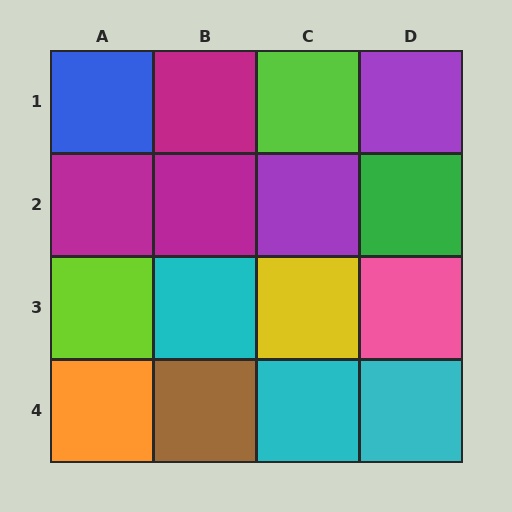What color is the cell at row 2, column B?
Magenta.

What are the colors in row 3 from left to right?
Lime, cyan, yellow, pink.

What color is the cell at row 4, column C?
Cyan.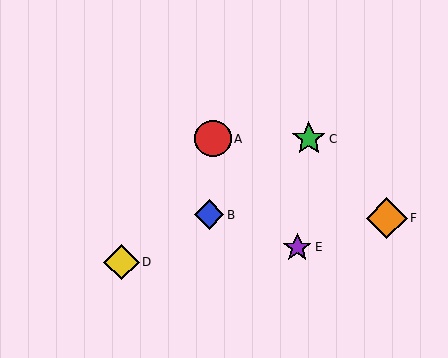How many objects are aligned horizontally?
2 objects (A, C) are aligned horizontally.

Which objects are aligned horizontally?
Objects A, C are aligned horizontally.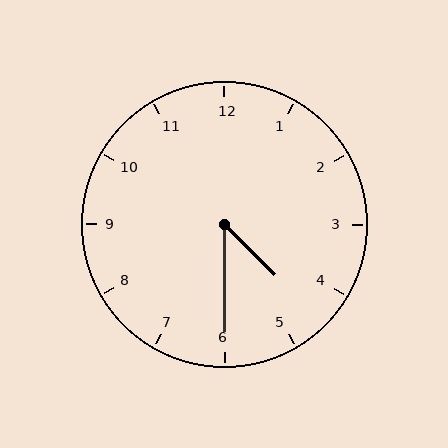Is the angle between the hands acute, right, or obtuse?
It is acute.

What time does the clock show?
4:30.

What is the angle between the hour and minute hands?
Approximately 45 degrees.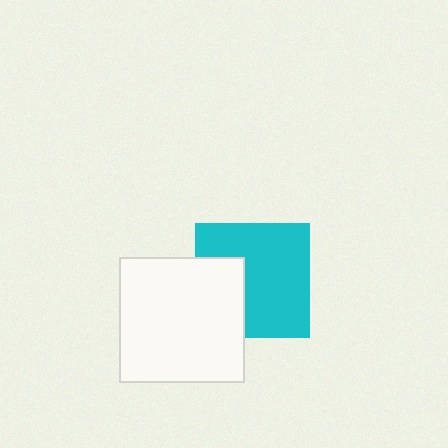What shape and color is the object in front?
The object in front is a white square.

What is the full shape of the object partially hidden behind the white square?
The partially hidden object is a cyan square.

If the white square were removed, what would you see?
You would see the complete cyan square.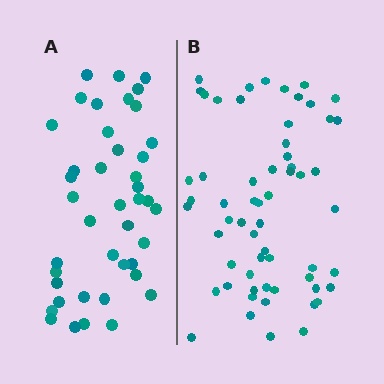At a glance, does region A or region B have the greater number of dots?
Region B (the right region) has more dots.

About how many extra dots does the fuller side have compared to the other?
Region B has approximately 20 more dots than region A.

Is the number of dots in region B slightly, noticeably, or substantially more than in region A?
Region B has noticeably more, but not dramatically so. The ratio is roughly 1.4 to 1.